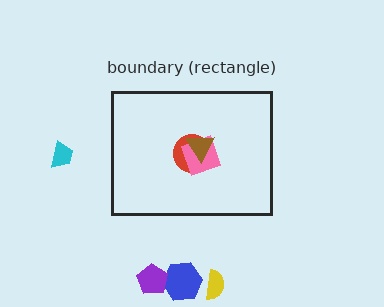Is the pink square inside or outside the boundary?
Inside.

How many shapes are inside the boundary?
3 inside, 4 outside.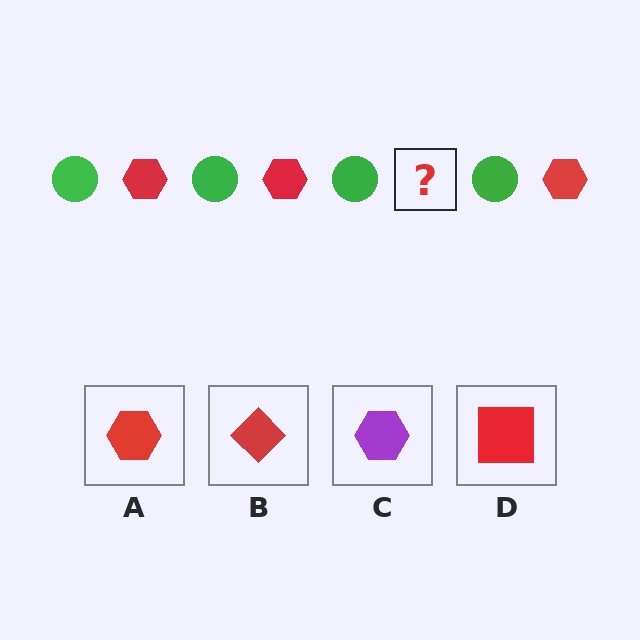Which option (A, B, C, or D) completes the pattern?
A.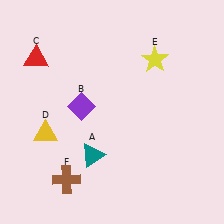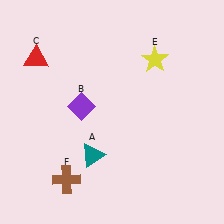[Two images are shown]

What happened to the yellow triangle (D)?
The yellow triangle (D) was removed in Image 2. It was in the bottom-left area of Image 1.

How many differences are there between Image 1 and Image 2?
There is 1 difference between the two images.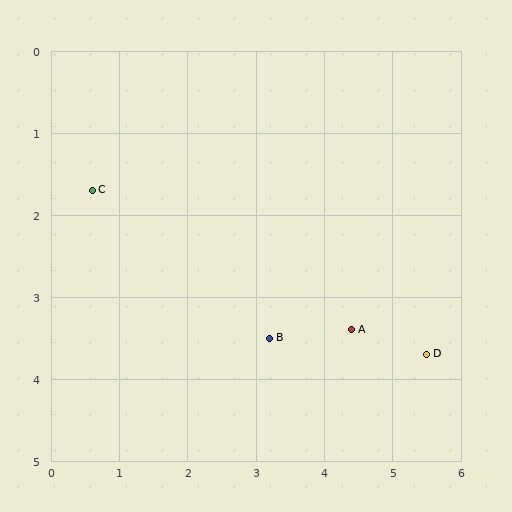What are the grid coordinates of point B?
Point B is at approximately (3.2, 3.5).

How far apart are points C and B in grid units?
Points C and B are about 3.2 grid units apart.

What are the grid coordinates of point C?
Point C is at approximately (0.6, 1.7).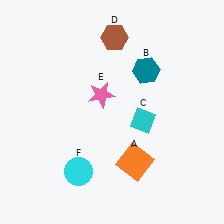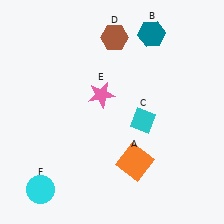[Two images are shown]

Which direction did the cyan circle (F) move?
The cyan circle (F) moved left.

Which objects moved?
The objects that moved are: the teal hexagon (B), the cyan circle (F).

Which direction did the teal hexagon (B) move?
The teal hexagon (B) moved up.